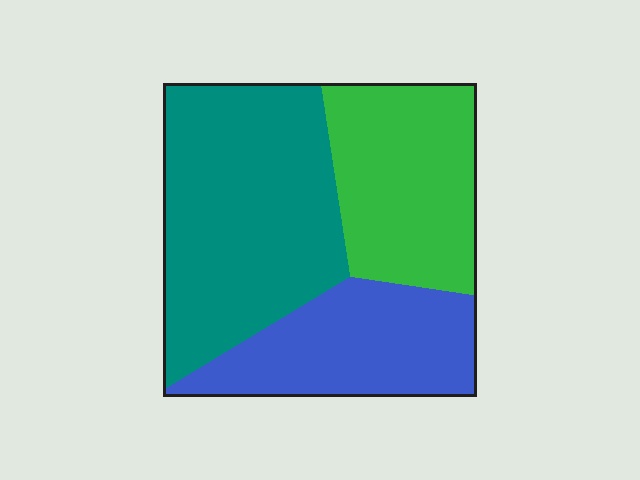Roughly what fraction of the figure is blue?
Blue takes up about one quarter (1/4) of the figure.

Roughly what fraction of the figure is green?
Green covers roughly 30% of the figure.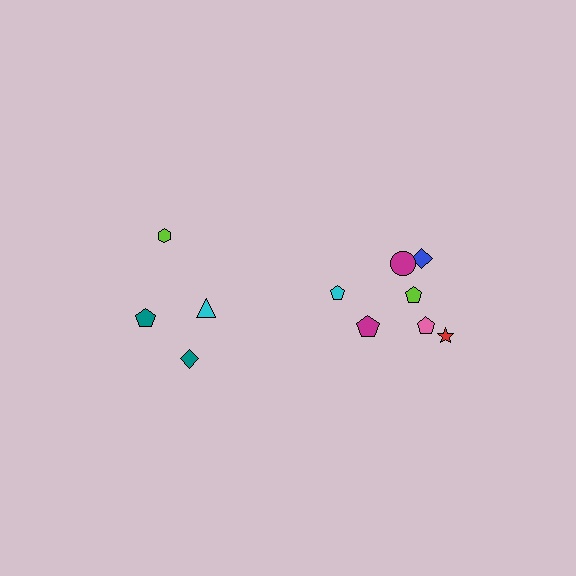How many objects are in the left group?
There are 4 objects.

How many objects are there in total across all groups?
There are 11 objects.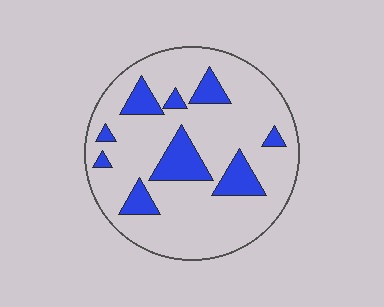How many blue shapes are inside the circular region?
9.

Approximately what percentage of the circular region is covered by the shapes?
Approximately 20%.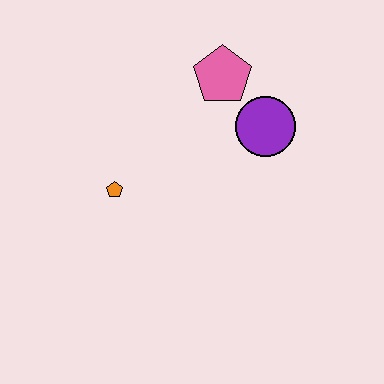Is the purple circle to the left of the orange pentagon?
No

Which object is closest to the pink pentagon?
The purple circle is closest to the pink pentagon.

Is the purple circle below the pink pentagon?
Yes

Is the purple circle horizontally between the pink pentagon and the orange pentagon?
No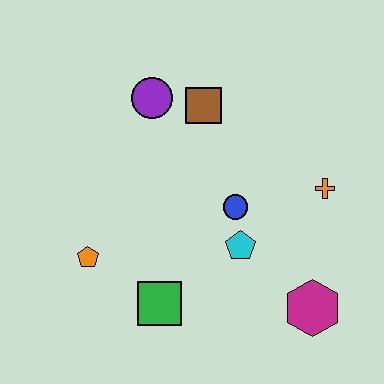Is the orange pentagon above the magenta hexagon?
Yes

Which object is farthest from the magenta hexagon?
The purple circle is farthest from the magenta hexagon.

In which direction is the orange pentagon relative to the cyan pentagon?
The orange pentagon is to the left of the cyan pentagon.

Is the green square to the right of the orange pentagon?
Yes